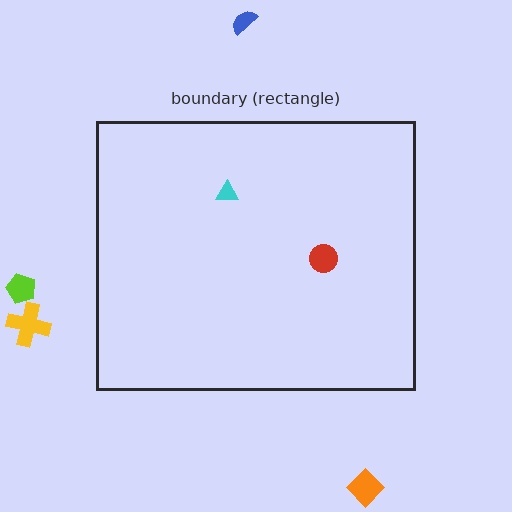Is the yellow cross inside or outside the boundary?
Outside.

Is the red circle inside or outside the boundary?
Inside.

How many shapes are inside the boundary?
2 inside, 4 outside.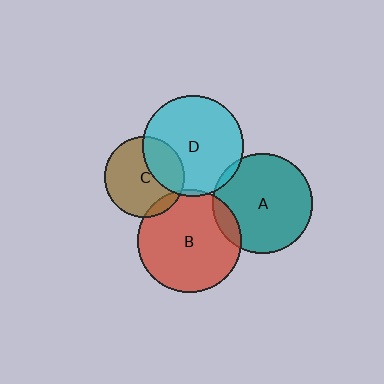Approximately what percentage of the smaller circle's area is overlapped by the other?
Approximately 5%.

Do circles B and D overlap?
Yes.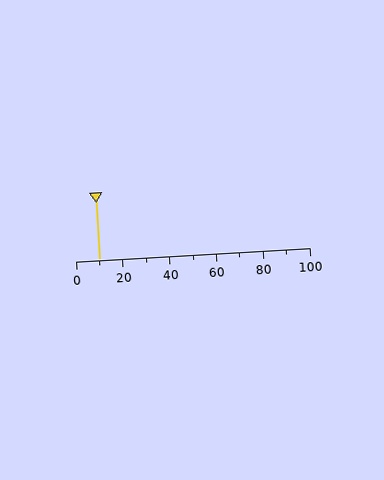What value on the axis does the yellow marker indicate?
The marker indicates approximately 10.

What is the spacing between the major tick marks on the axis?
The major ticks are spaced 20 apart.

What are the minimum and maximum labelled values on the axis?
The axis runs from 0 to 100.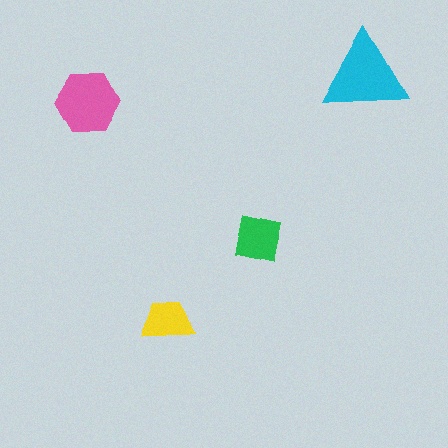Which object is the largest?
The cyan triangle.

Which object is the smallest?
The yellow trapezoid.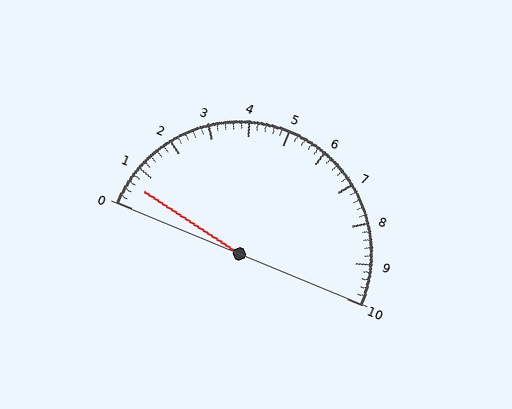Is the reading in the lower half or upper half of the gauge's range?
The reading is in the lower half of the range (0 to 10).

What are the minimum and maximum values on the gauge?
The gauge ranges from 0 to 10.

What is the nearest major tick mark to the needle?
The nearest major tick mark is 1.